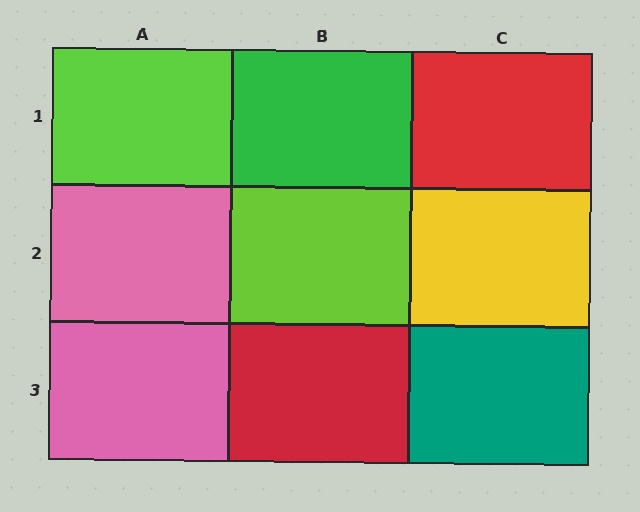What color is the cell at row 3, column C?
Teal.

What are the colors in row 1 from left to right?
Lime, green, red.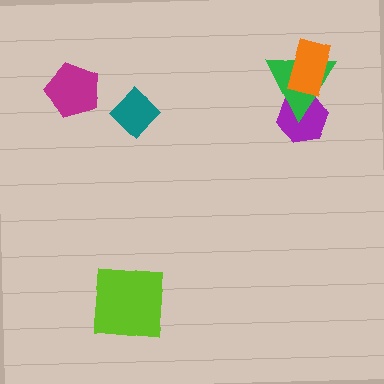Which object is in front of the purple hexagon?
The green triangle is in front of the purple hexagon.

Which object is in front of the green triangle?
The orange rectangle is in front of the green triangle.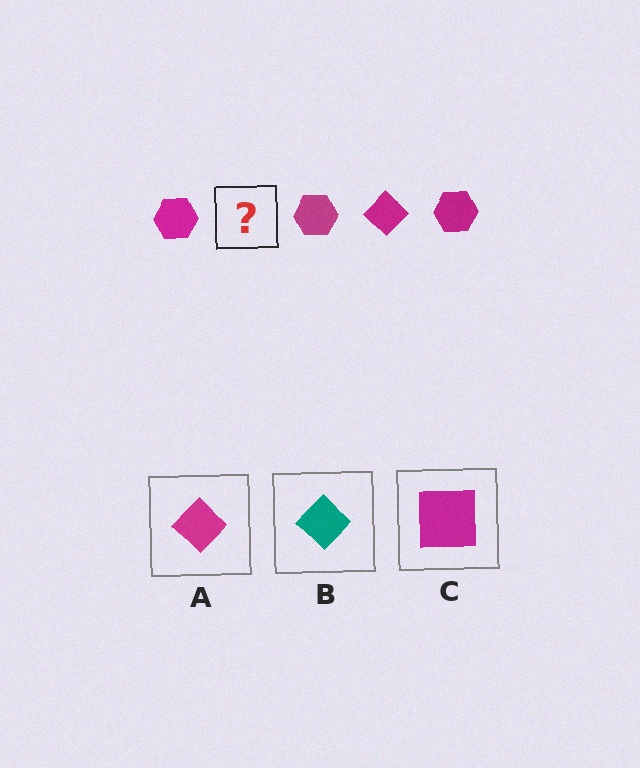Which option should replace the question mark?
Option A.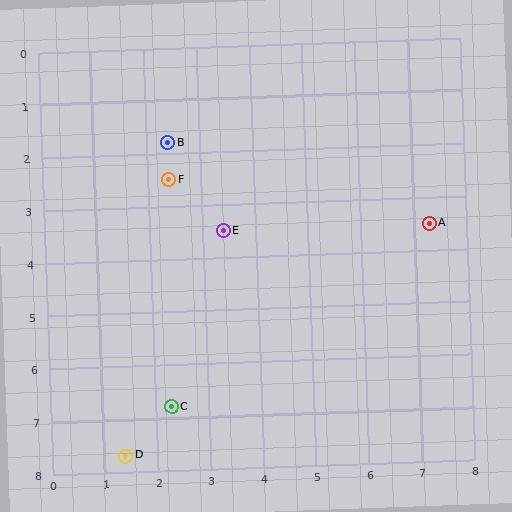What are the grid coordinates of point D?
Point D is at approximately (1.4, 7.7).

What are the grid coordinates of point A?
Point A is at approximately (7.3, 3.5).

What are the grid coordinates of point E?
Point E is at approximately (3.4, 3.5).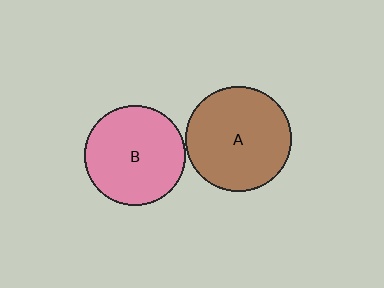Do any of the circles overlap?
No, none of the circles overlap.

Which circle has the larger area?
Circle A (brown).